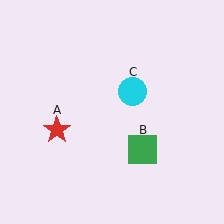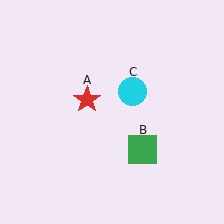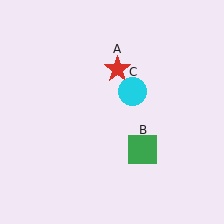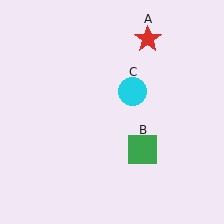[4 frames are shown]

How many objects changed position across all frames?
1 object changed position: red star (object A).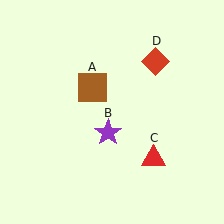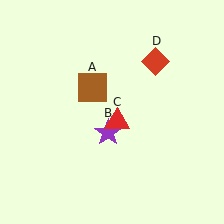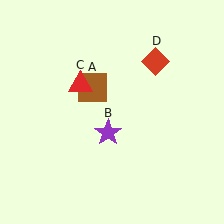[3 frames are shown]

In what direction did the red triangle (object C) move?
The red triangle (object C) moved up and to the left.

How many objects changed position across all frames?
1 object changed position: red triangle (object C).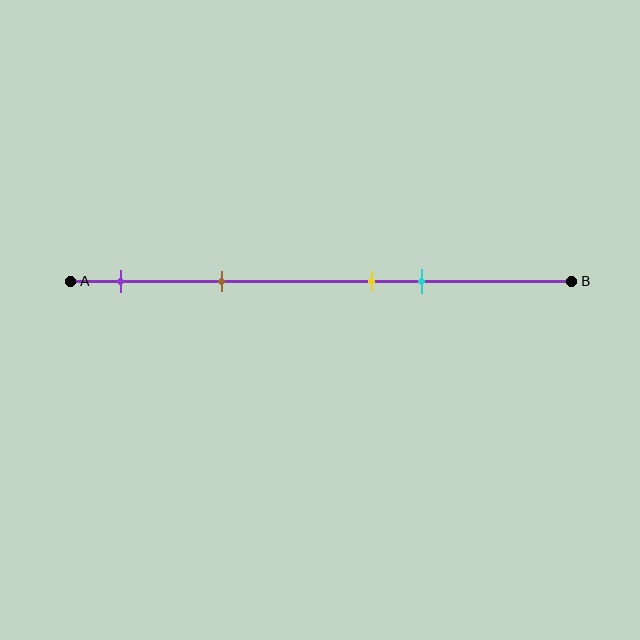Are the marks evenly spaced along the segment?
No, the marks are not evenly spaced.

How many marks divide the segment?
There are 4 marks dividing the segment.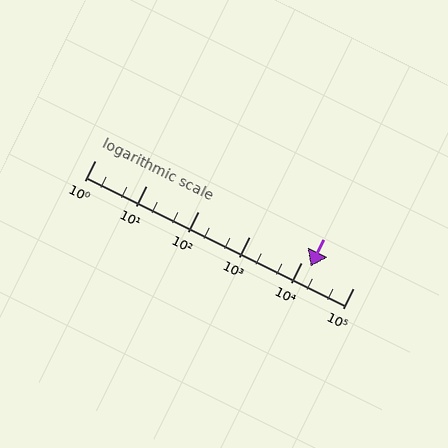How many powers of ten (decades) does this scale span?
The scale spans 5 decades, from 1 to 100000.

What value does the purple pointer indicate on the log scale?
The pointer indicates approximately 15000.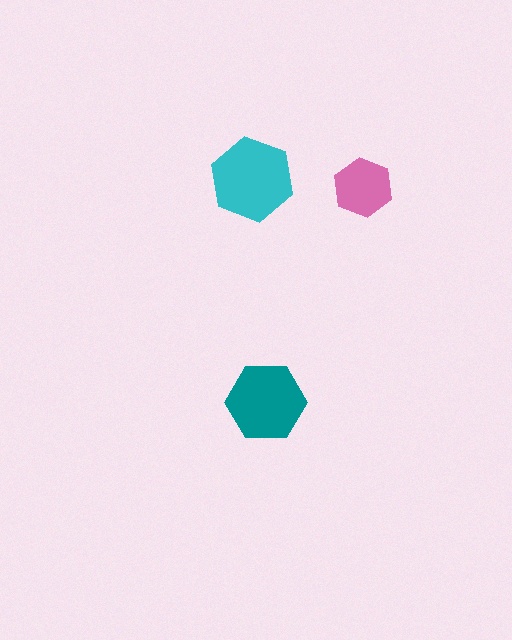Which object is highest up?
The cyan hexagon is topmost.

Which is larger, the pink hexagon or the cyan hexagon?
The cyan one.